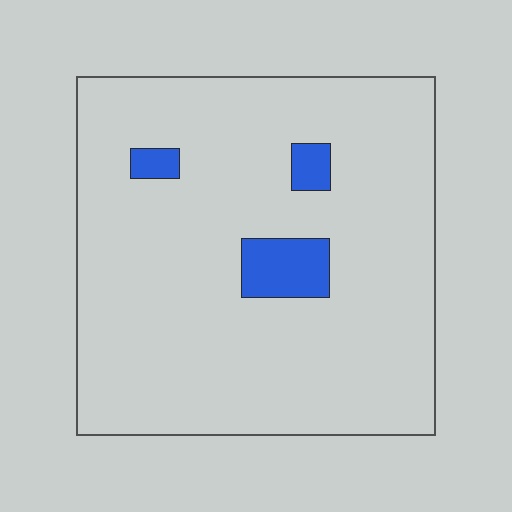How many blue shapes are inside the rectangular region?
3.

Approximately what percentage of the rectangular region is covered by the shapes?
Approximately 5%.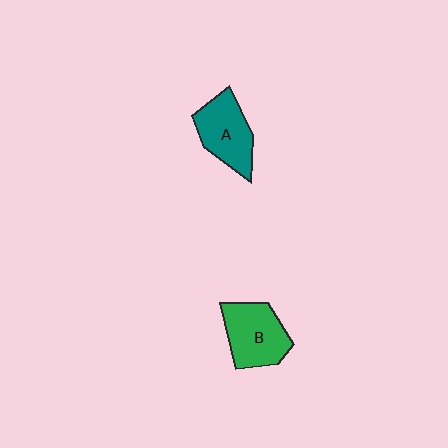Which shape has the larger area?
Shape B (green).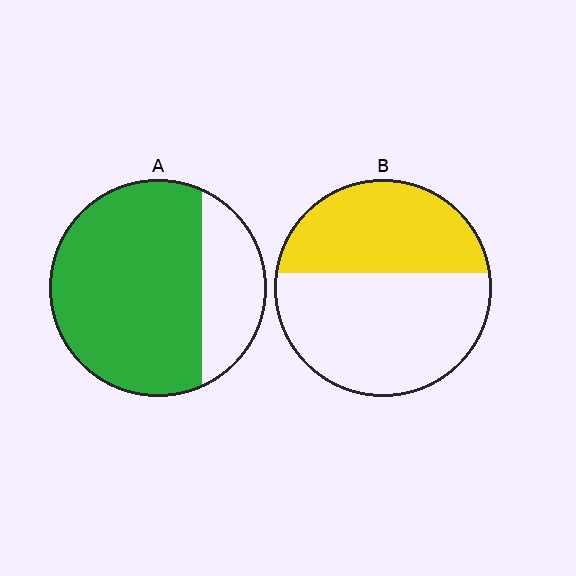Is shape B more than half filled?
No.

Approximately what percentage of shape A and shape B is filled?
A is approximately 75% and B is approximately 40%.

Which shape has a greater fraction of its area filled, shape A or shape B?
Shape A.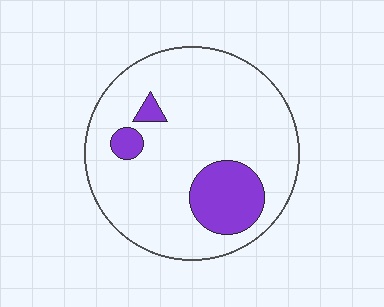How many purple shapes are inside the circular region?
3.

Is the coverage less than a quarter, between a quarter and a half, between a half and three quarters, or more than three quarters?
Less than a quarter.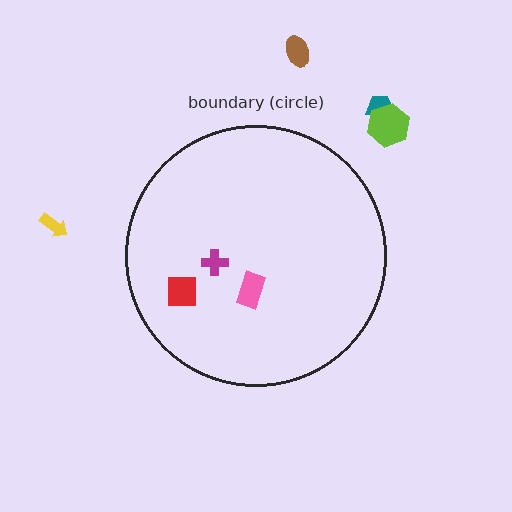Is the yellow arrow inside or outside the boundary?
Outside.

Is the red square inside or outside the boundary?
Inside.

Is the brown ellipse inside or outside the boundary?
Outside.